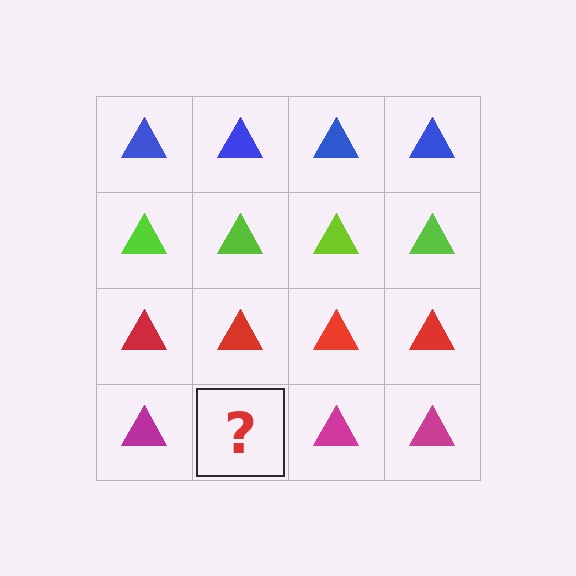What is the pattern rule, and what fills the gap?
The rule is that each row has a consistent color. The gap should be filled with a magenta triangle.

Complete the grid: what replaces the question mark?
The question mark should be replaced with a magenta triangle.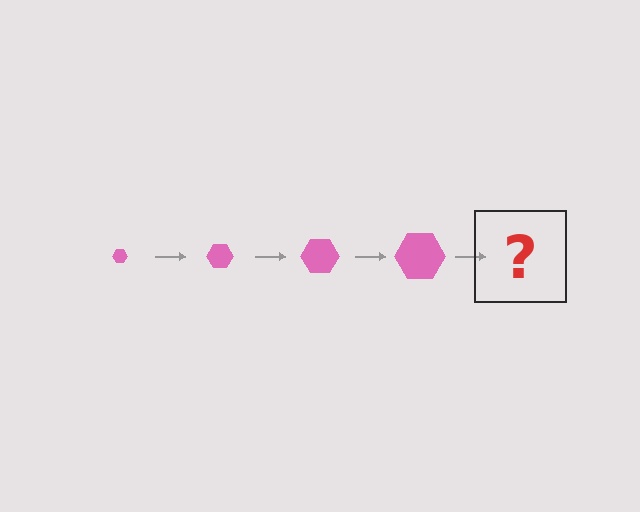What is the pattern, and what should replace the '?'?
The pattern is that the hexagon gets progressively larger each step. The '?' should be a pink hexagon, larger than the previous one.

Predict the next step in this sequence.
The next step is a pink hexagon, larger than the previous one.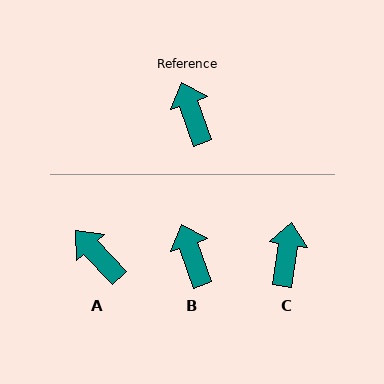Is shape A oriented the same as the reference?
No, it is off by about 24 degrees.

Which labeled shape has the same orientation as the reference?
B.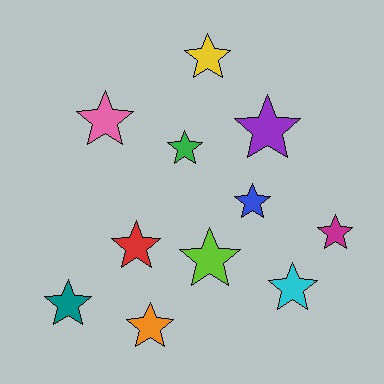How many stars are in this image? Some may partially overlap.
There are 11 stars.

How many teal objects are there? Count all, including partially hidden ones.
There is 1 teal object.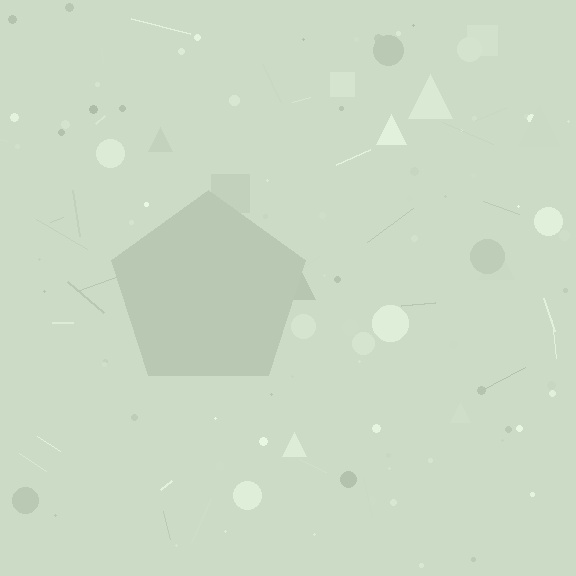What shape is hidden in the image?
A pentagon is hidden in the image.